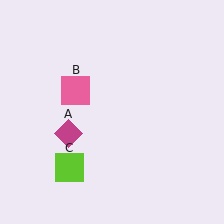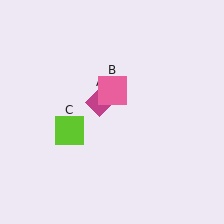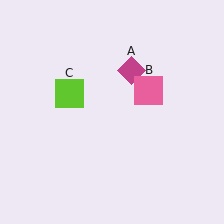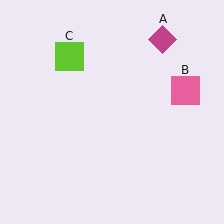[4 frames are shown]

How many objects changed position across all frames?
3 objects changed position: magenta diamond (object A), pink square (object B), lime square (object C).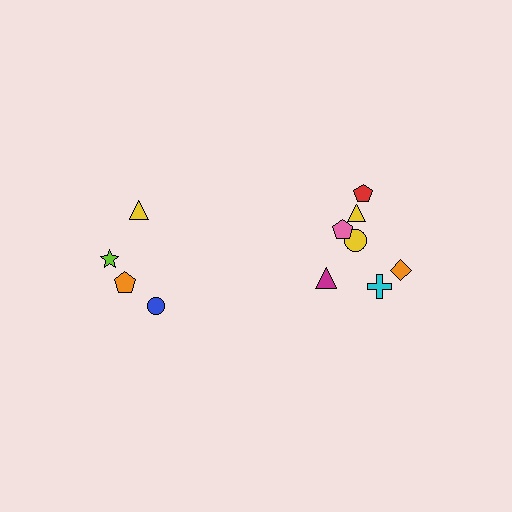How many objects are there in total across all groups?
There are 11 objects.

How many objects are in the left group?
There are 4 objects.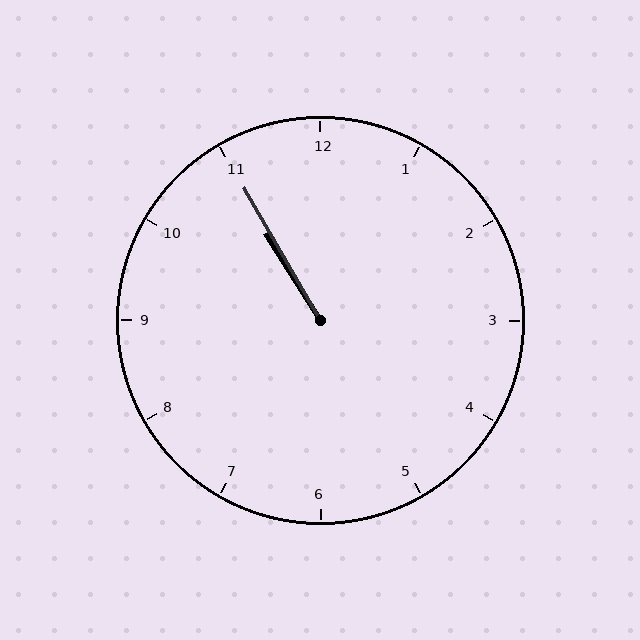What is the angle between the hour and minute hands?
Approximately 2 degrees.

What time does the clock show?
10:55.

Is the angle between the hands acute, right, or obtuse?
It is acute.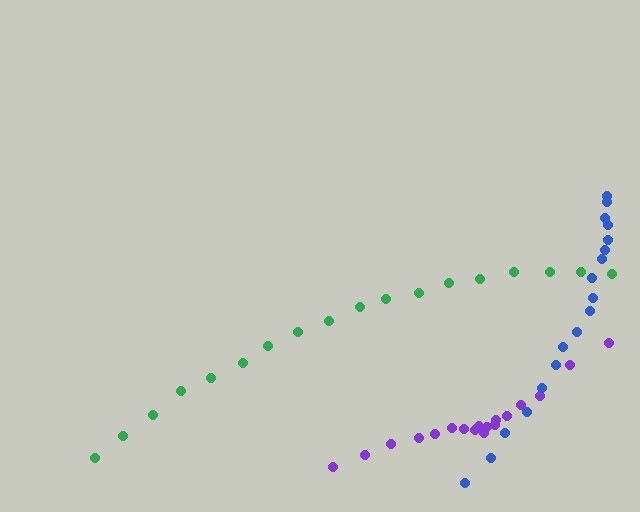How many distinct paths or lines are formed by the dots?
There are 3 distinct paths.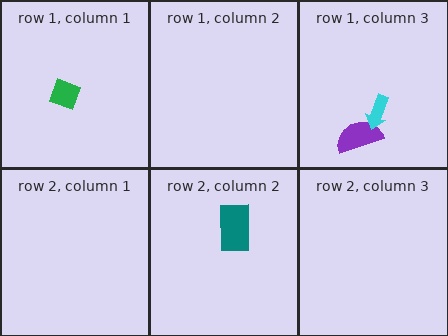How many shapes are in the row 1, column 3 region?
2.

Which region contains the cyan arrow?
The row 1, column 3 region.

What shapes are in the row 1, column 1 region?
The green diamond.